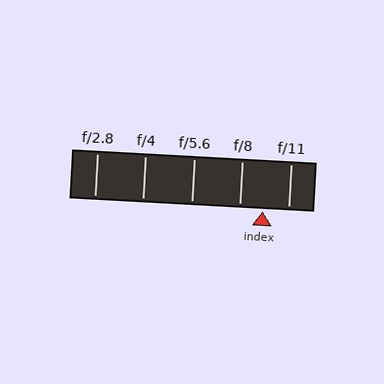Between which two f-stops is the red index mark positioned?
The index mark is between f/8 and f/11.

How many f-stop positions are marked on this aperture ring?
There are 5 f-stop positions marked.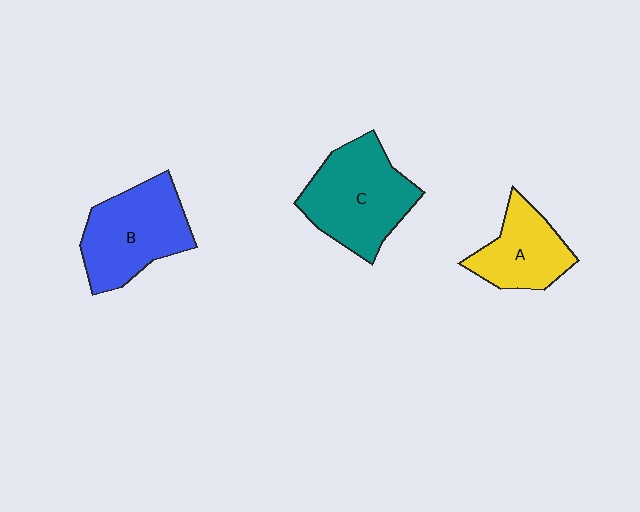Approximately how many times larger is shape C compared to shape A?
Approximately 1.5 times.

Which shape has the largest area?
Shape C (teal).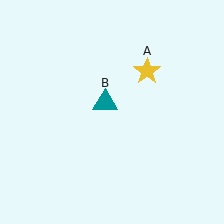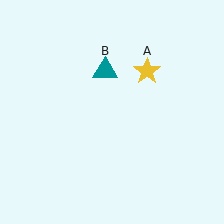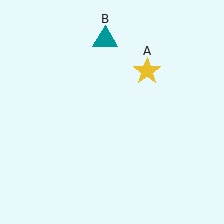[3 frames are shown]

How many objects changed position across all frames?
1 object changed position: teal triangle (object B).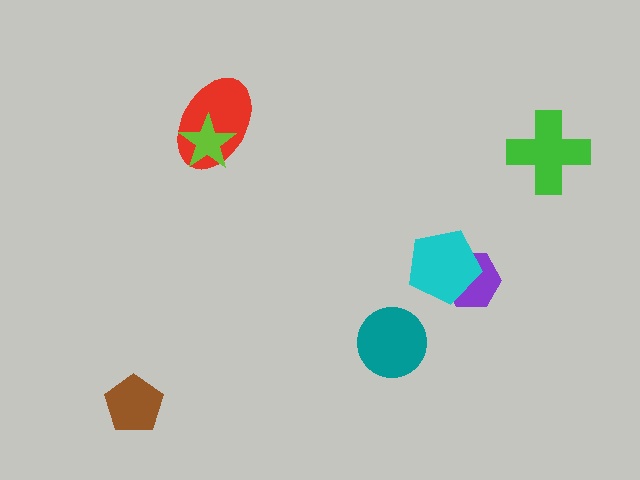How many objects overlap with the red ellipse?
1 object overlaps with the red ellipse.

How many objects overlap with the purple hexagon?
1 object overlaps with the purple hexagon.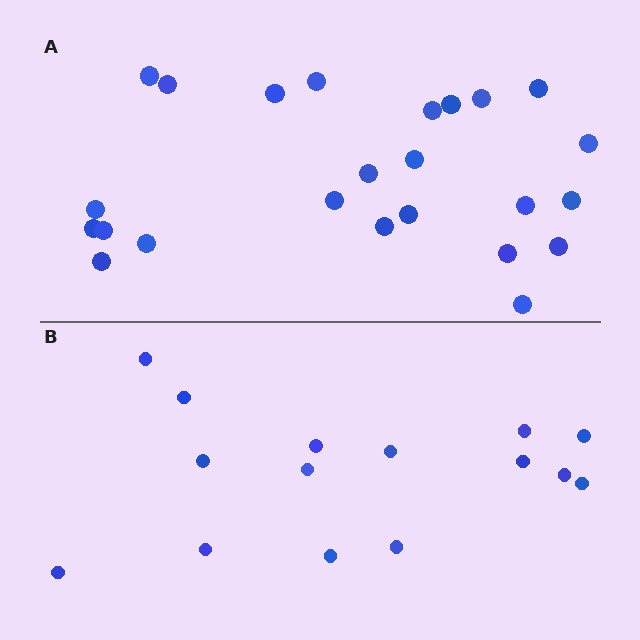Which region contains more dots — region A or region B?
Region A (the top region) has more dots.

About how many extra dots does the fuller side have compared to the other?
Region A has roughly 8 or so more dots than region B.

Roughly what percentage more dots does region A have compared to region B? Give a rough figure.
About 60% more.